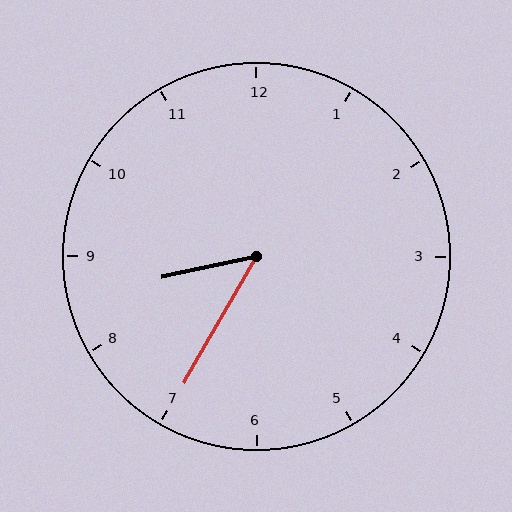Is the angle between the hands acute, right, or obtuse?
It is acute.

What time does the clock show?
8:35.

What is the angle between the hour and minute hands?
Approximately 48 degrees.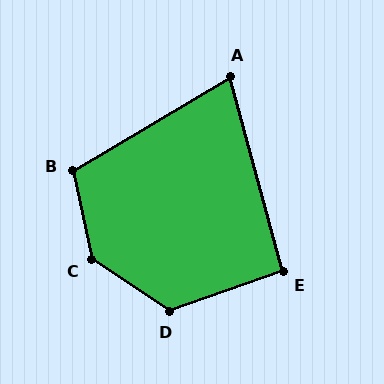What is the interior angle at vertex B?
Approximately 109 degrees (obtuse).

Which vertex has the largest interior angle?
C, at approximately 135 degrees.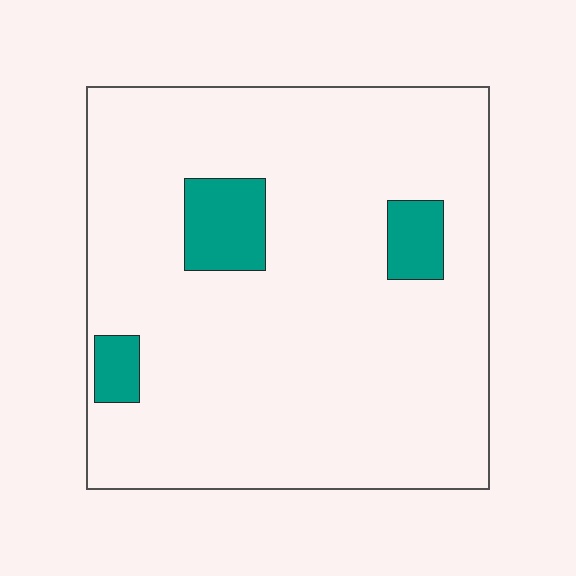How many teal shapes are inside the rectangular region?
3.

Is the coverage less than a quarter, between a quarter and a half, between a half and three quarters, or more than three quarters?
Less than a quarter.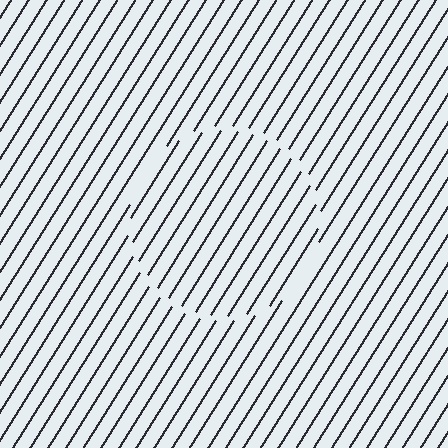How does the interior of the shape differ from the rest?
The interior of the shape contains the same grating, shifted by half a period — the contour is defined by the phase discontinuity where line-ends from the inner and outer gratings abut.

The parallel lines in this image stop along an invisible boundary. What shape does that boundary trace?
An illusory circle. The interior of the shape contains the same grating, shifted by half a period — the contour is defined by the phase discontinuity where line-ends from the inner and outer gratings abut.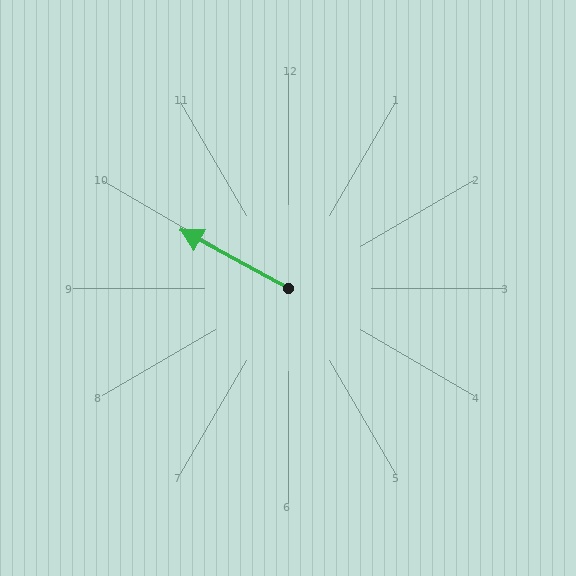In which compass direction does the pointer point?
Northwest.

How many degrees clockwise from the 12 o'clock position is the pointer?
Approximately 299 degrees.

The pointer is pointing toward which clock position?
Roughly 10 o'clock.